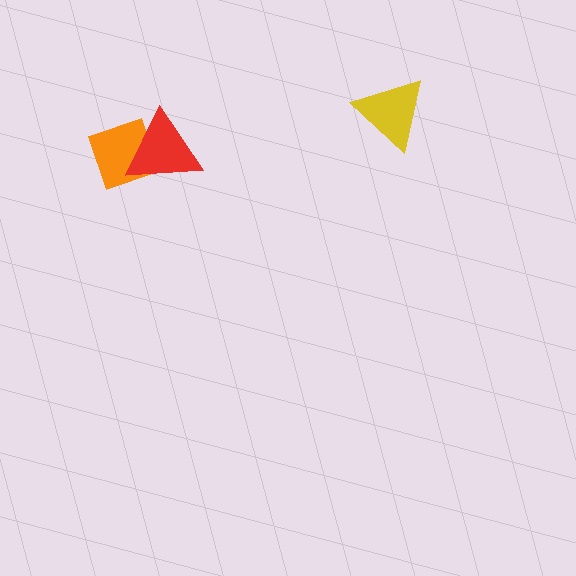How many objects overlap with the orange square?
1 object overlaps with the orange square.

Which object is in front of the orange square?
The red triangle is in front of the orange square.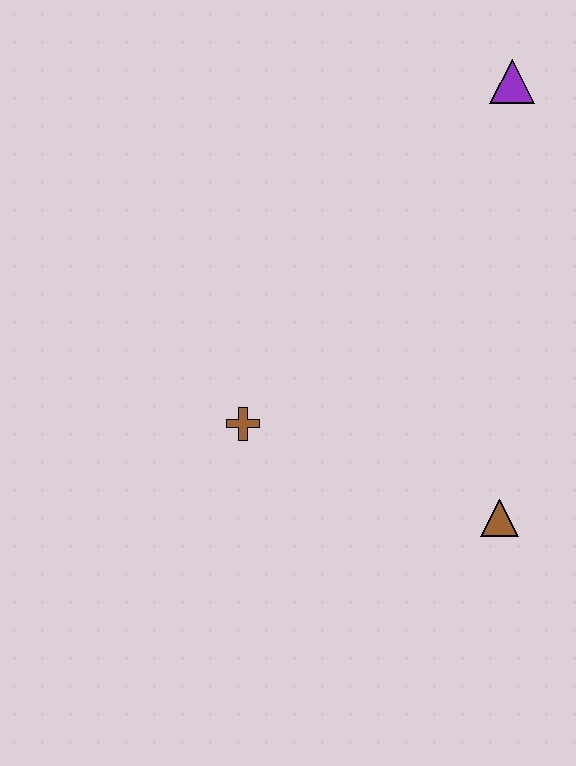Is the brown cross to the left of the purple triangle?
Yes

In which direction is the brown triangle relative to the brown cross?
The brown triangle is to the right of the brown cross.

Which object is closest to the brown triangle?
The brown cross is closest to the brown triangle.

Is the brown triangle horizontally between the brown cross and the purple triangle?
Yes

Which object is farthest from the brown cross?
The purple triangle is farthest from the brown cross.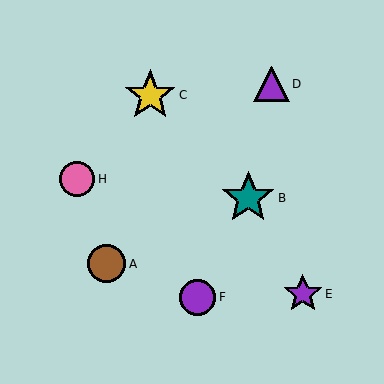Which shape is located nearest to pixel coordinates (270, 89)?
The purple triangle (labeled D) at (271, 84) is nearest to that location.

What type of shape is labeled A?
Shape A is a brown circle.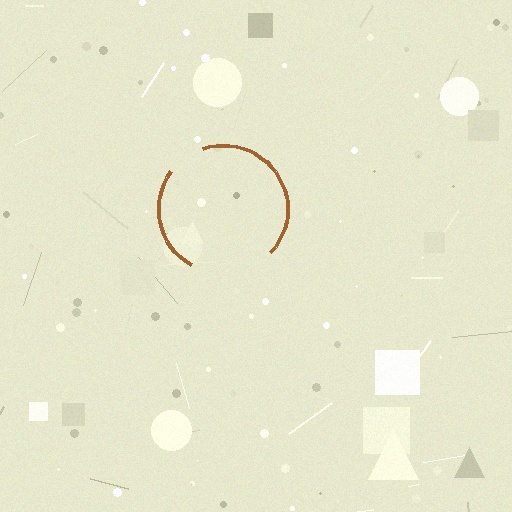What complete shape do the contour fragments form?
The contour fragments form a circle.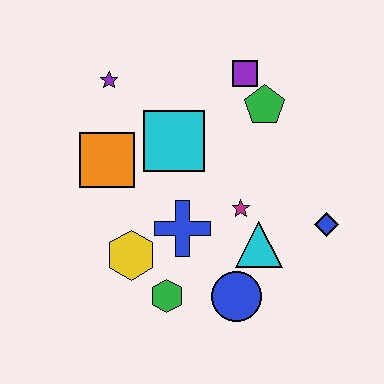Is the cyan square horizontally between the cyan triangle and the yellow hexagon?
Yes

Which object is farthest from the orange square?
The blue diamond is farthest from the orange square.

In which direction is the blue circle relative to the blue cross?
The blue circle is below the blue cross.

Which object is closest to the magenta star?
The cyan triangle is closest to the magenta star.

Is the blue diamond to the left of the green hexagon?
No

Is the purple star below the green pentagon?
No